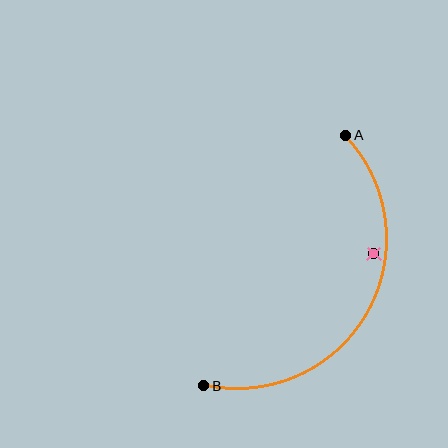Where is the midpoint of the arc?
The arc midpoint is the point on the curve farthest from the straight line joining A and B. It sits to the right of that line.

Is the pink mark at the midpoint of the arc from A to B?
No — the pink mark does not lie on the arc at all. It sits slightly inside the curve.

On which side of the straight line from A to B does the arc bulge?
The arc bulges to the right of the straight line connecting A and B.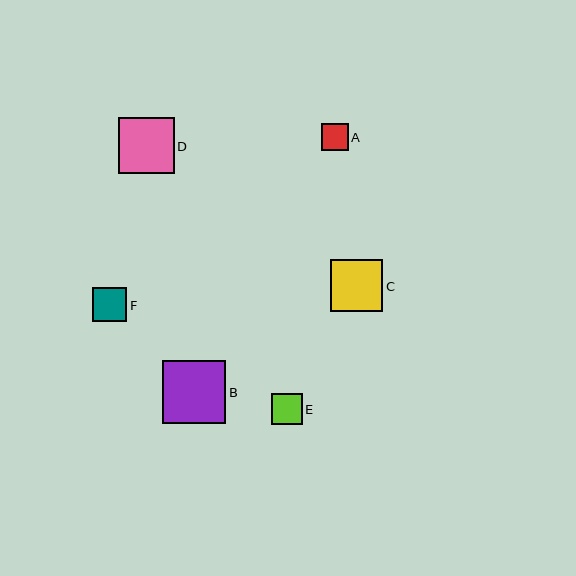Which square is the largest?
Square B is the largest with a size of approximately 63 pixels.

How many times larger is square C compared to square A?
Square C is approximately 1.9 times the size of square A.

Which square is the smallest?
Square A is the smallest with a size of approximately 27 pixels.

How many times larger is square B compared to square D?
Square B is approximately 1.1 times the size of square D.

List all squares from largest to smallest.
From largest to smallest: B, D, C, F, E, A.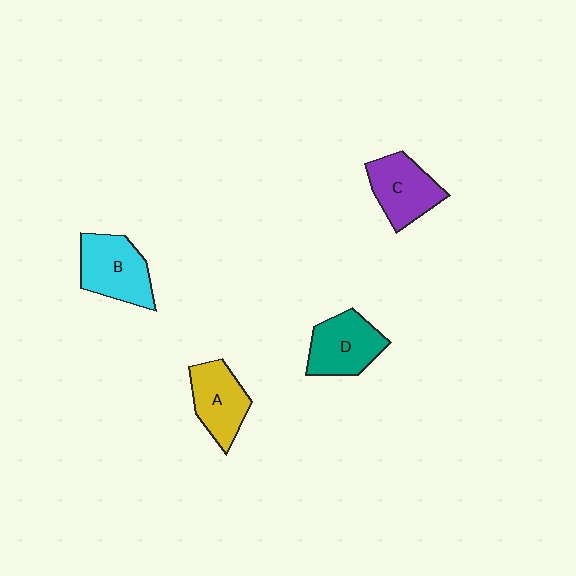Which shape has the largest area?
Shape B (cyan).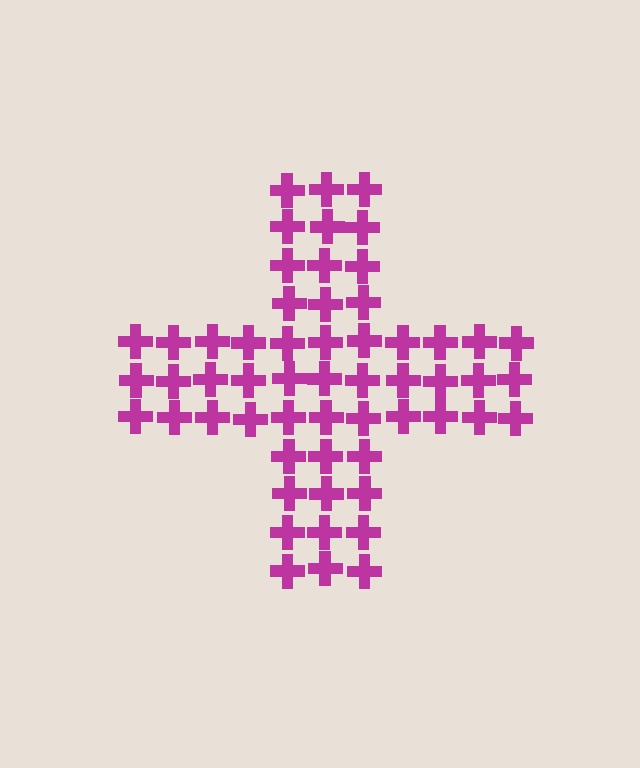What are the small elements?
The small elements are crosses.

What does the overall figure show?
The overall figure shows a cross.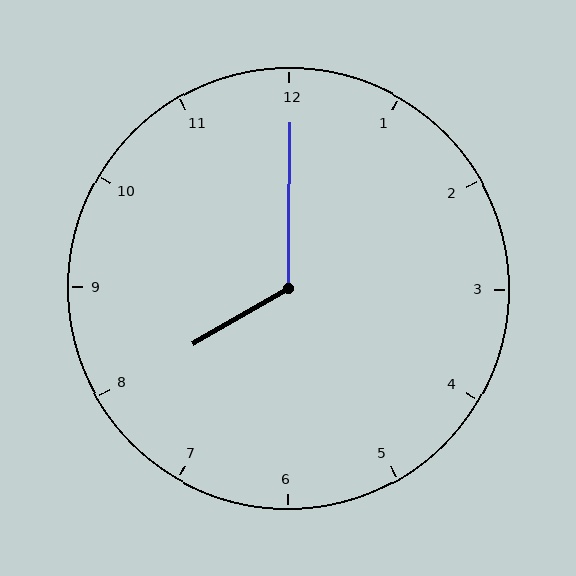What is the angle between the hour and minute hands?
Approximately 120 degrees.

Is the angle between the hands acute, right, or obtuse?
It is obtuse.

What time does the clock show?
8:00.